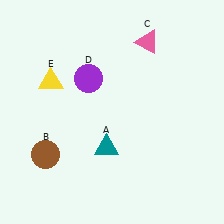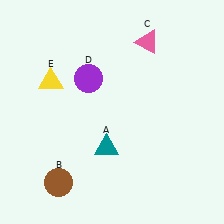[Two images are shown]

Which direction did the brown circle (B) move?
The brown circle (B) moved down.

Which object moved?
The brown circle (B) moved down.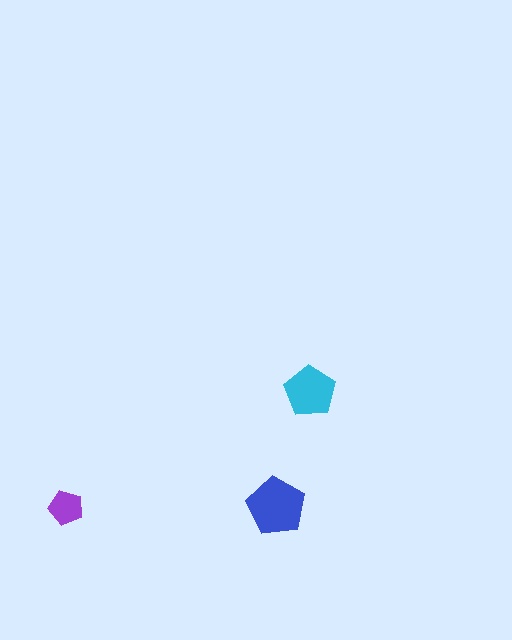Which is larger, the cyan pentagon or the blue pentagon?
The blue one.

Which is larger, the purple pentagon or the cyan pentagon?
The cyan one.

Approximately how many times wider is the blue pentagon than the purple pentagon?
About 1.5 times wider.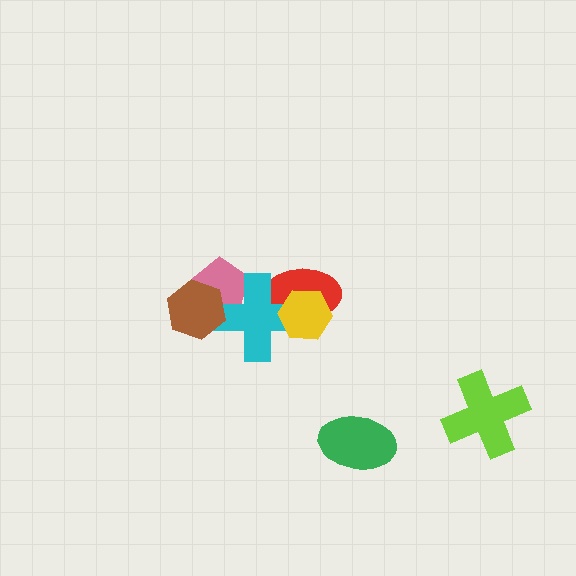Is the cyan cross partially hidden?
Yes, it is partially covered by another shape.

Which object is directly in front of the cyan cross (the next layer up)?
The brown hexagon is directly in front of the cyan cross.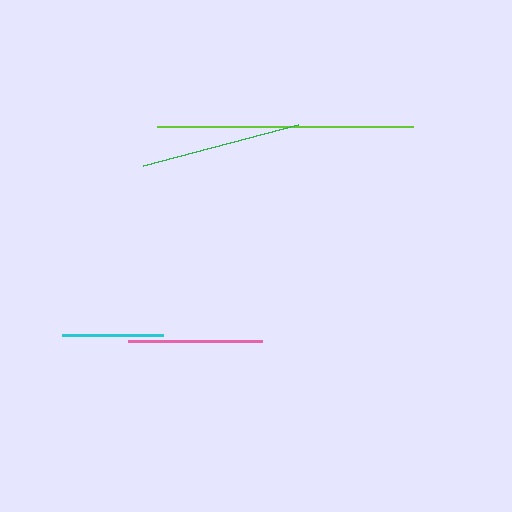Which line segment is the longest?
The lime line is the longest at approximately 257 pixels.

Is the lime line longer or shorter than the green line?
The lime line is longer than the green line.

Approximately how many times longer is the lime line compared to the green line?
The lime line is approximately 1.6 times the length of the green line.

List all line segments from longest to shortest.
From longest to shortest: lime, green, pink, cyan.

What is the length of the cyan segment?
The cyan segment is approximately 100 pixels long.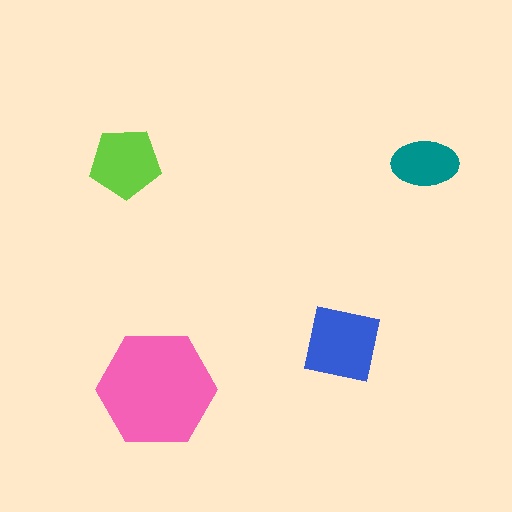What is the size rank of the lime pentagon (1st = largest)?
3rd.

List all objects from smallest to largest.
The teal ellipse, the lime pentagon, the blue square, the pink hexagon.